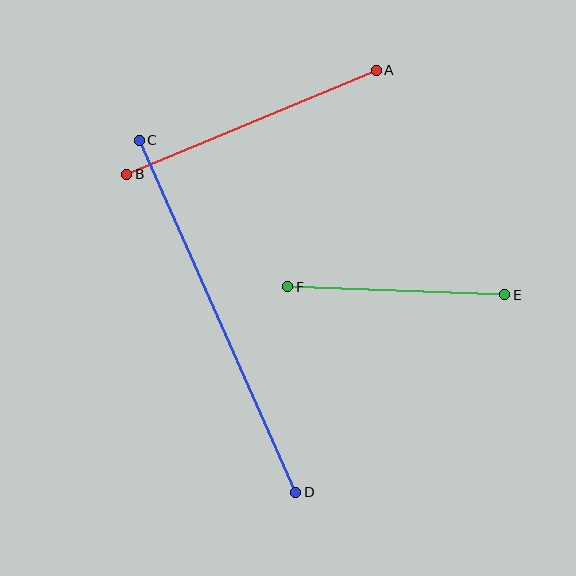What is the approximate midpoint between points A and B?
The midpoint is at approximately (251, 122) pixels.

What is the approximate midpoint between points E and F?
The midpoint is at approximately (396, 291) pixels.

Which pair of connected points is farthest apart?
Points C and D are farthest apart.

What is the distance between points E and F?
The distance is approximately 217 pixels.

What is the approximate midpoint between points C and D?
The midpoint is at approximately (217, 316) pixels.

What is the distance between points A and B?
The distance is approximately 271 pixels.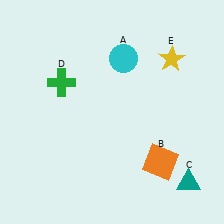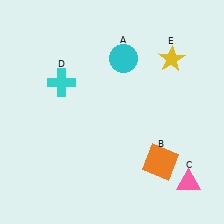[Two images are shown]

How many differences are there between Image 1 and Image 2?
There are 2 differences between the two images.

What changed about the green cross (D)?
In Image 1, D is green. In Image 2, it changed to cyan.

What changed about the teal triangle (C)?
In Image 1, C is teal. In Image 2, it changed to pink.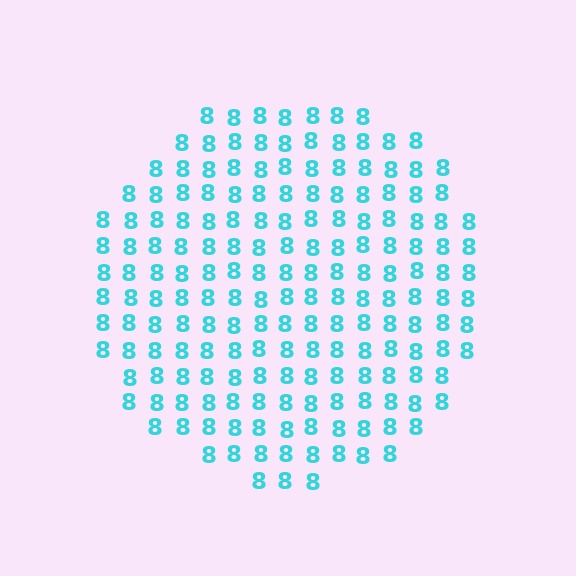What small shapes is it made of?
It is made of small digit 8's.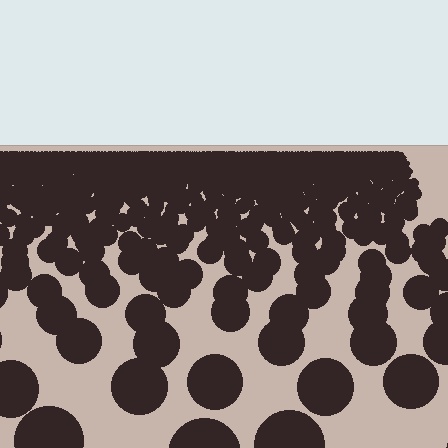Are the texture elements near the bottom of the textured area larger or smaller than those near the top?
Larger. Near the bottom, elements are closer to the viewer and appear at a bigger on-screen size.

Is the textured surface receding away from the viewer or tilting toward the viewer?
The surface is receding away from the viewer. Texture elements get smaller and denser toward the top.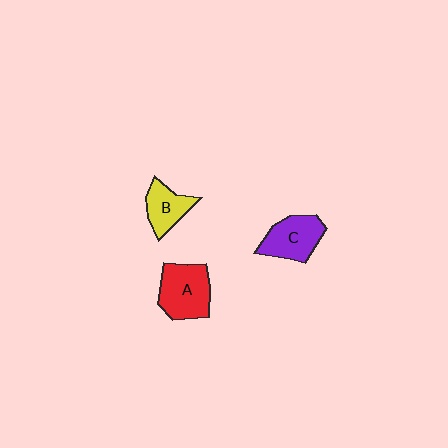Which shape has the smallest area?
Shape B (yellow).